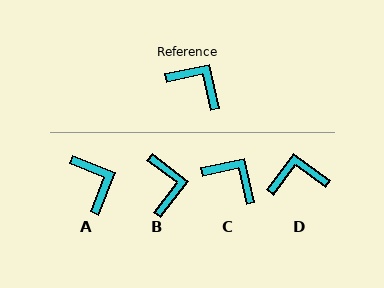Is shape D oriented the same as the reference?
No, it is off by about 41 degrees.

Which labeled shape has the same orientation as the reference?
C.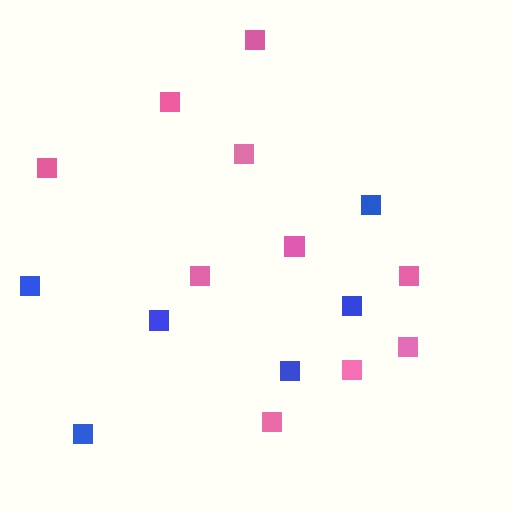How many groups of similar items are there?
There are 2 groups: one group of blue squares (6) and one group of pink squares (10).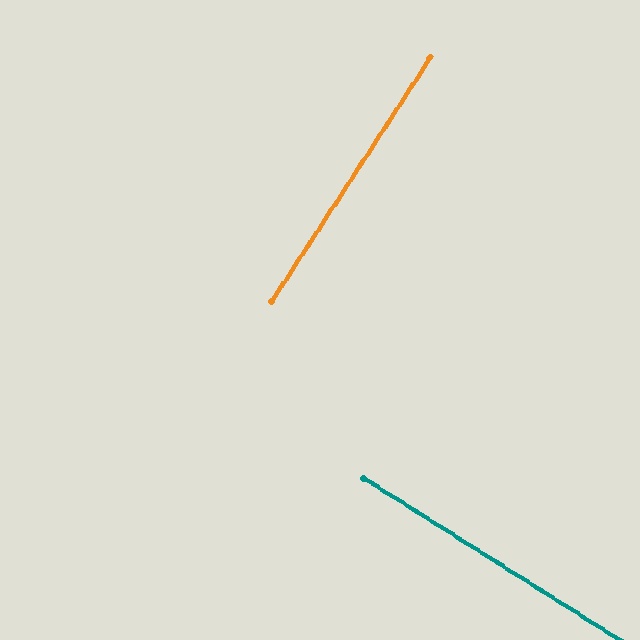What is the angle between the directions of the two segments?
Approximately 89 degrees.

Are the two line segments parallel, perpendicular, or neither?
Perpendicular — they meet at approximately 89°.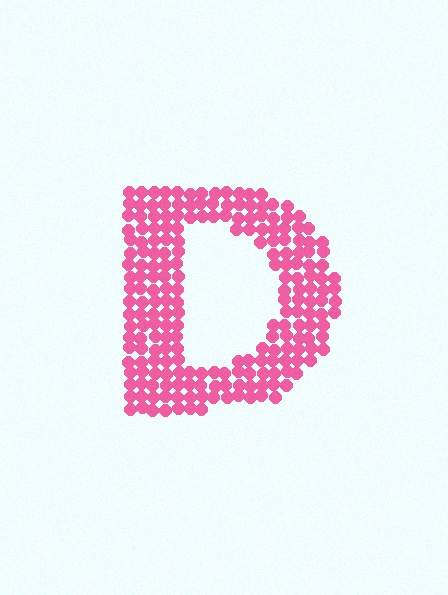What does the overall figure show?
The overall figure shows the letter D.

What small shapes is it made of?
It is made of small circles.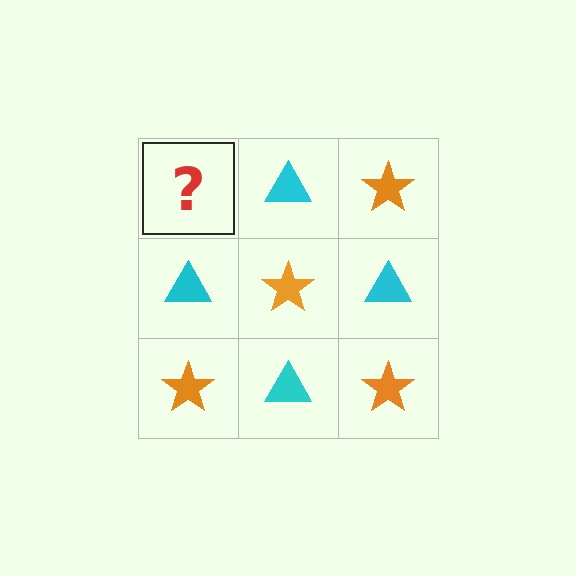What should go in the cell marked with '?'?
The missing cell should contain an orange star.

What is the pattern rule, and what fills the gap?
The rule is that it alternates orange star and cyan triangle in a checkerboard pattern. The gap should be filled with an orange star.